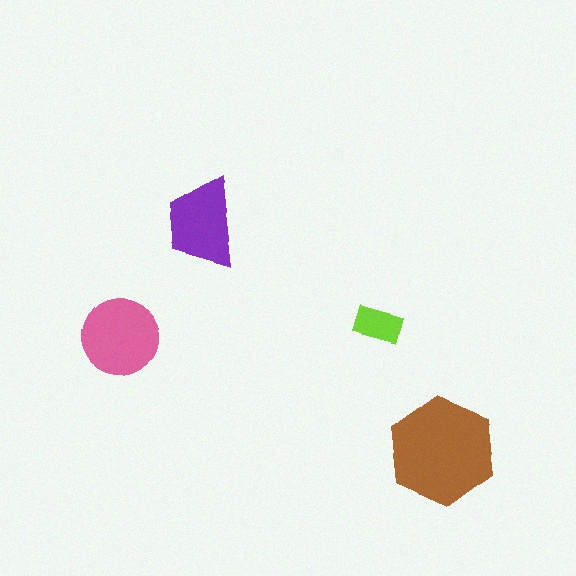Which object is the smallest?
The lime rectangle.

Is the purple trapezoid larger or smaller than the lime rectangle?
Larger.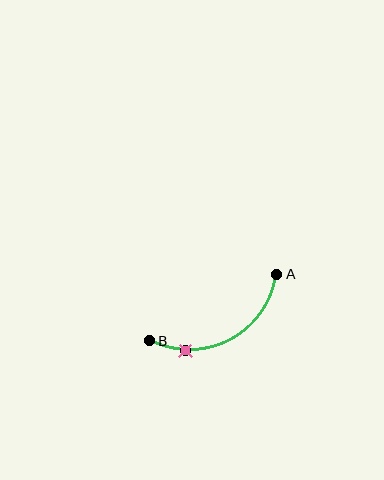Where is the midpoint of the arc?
The arc midpoint is the point on the curve farthest from the straight line joining A and B. It sits below that line.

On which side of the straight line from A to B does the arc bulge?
The arc bulges below the straight line connecting A and B.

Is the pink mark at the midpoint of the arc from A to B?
No. The pink mark lies on the arc but is closer to endpoint B. The arc midpoint would be at the point on the curve equidistant along the arc from both A and B.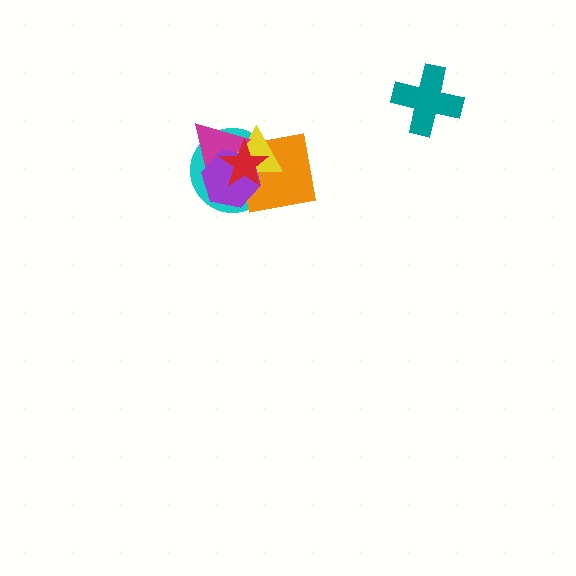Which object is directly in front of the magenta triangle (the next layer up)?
The purple hexagon is directly in front of the magenta triangle.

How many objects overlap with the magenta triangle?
5 objects overlap with the magenta triangle.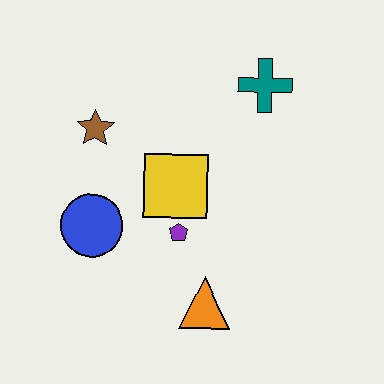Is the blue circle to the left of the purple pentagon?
Yes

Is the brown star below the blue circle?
No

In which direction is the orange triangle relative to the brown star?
The orange triangle is below the brown star.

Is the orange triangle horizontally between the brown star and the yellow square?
No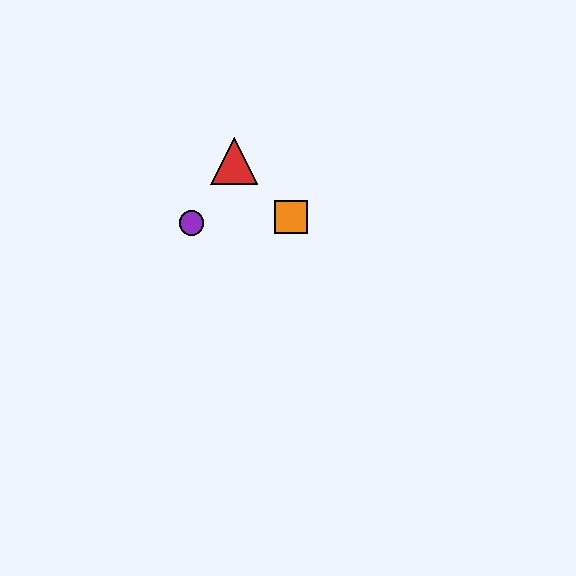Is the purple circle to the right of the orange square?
No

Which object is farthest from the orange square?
The purple circle is farthest from the orange square.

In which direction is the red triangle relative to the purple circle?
The red triangle is above the purple circle.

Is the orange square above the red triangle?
No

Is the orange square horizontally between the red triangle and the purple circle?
No